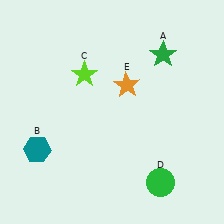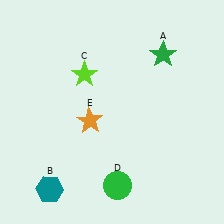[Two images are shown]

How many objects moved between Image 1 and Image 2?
3 objects moved between the two images.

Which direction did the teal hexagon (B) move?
The teal hexagon (B) moved down.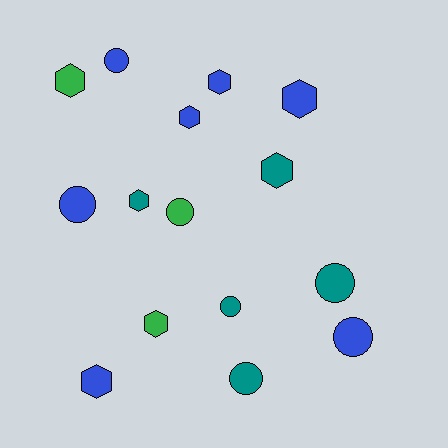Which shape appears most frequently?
Hexagon, with 8 objects.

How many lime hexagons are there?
There are no lime hexagons.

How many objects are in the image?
There are 15 objects.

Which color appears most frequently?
Blue, with 7 objects.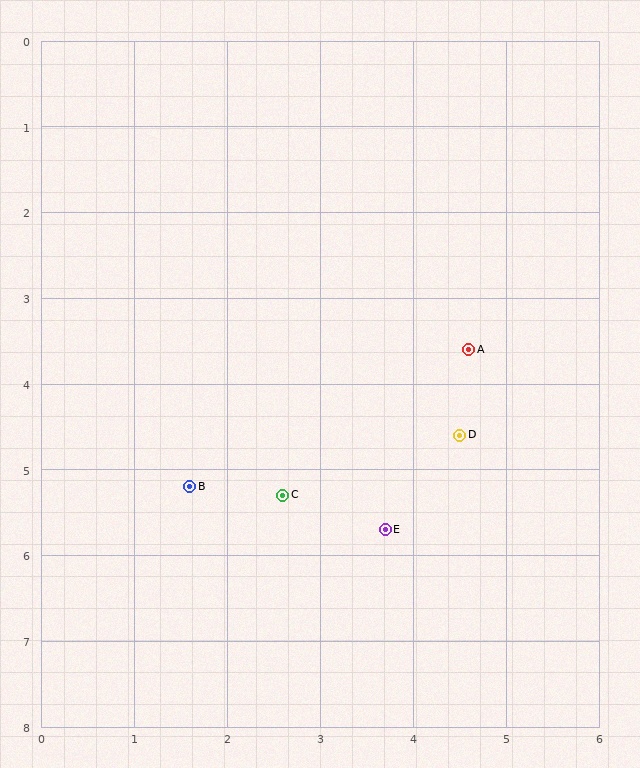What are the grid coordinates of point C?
Point C is at approximately (2.6, 5.3).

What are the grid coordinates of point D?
Point D is at approximately (4.5, 4.6).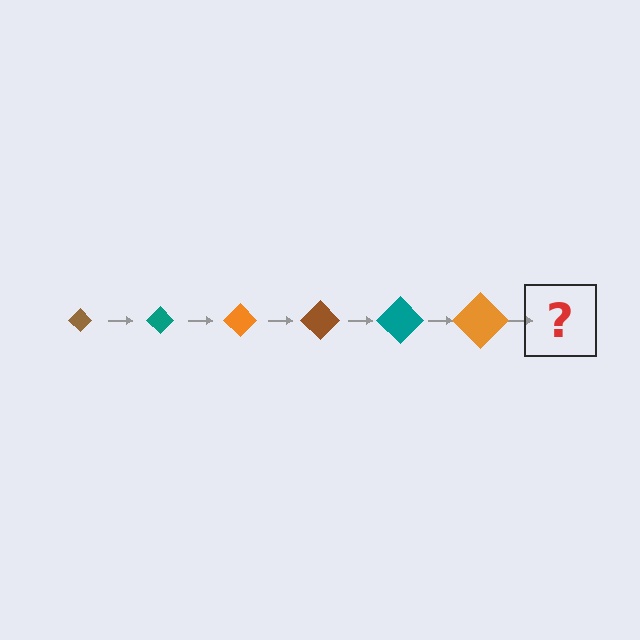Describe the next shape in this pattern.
It should be a brown diamond, larger than the previous one.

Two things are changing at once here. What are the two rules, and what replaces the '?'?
The two rules are that the diamond grows larger each step and the color cycles through brown, teal, and orange. The '?' should be a brown diamond, larger than the previous one.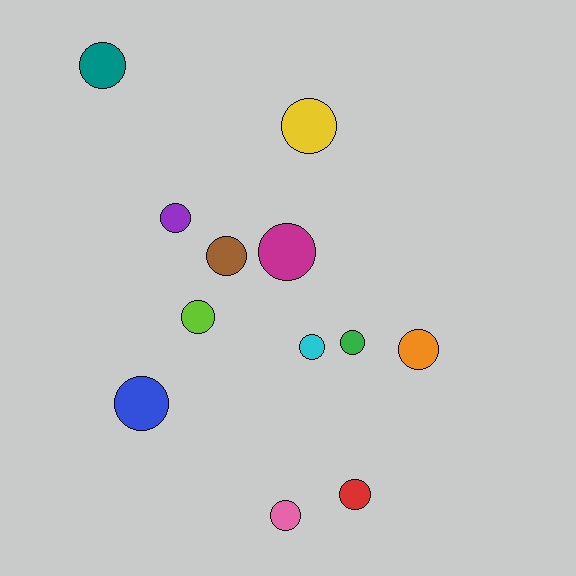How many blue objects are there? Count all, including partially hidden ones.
There is 1 blue object.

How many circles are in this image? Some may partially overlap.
There are 12 circles.